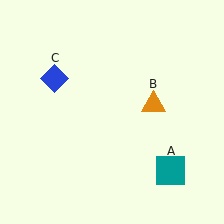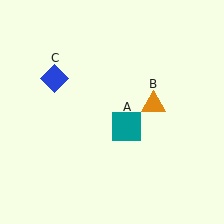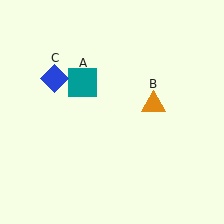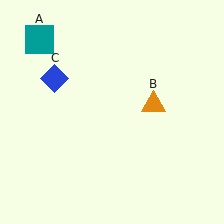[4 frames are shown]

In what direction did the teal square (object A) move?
The teal square (object A) moved up and to the left.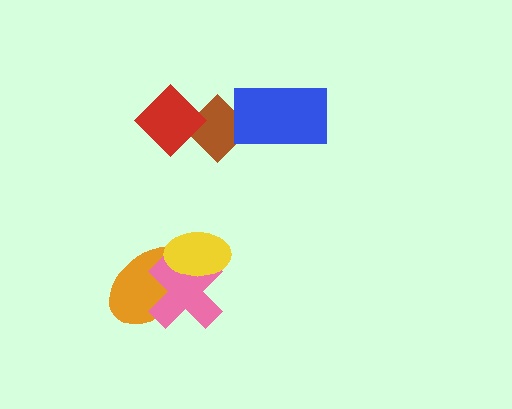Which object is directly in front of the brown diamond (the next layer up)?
The red diamond is directly in front of the brown diamond.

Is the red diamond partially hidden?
No, no other shape covers it.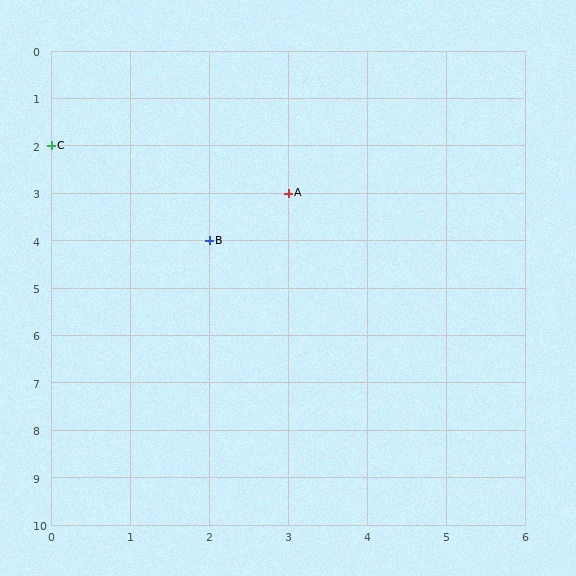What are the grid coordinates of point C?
Point C is at grid coordinates (0, 2).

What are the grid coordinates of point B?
Point B is at grid coordinates (2, 4).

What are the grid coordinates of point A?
Point A is at grid coordinates (3, 3).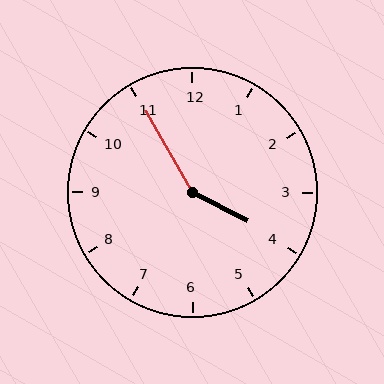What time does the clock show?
3:55.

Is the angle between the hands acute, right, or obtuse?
It is obtuse.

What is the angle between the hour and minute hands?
Approximately 148 degrees.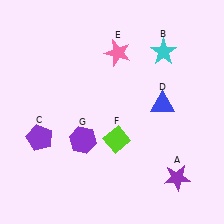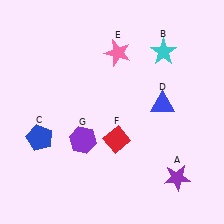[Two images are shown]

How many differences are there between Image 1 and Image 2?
There are 2 differences between the two images.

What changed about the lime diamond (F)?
In Image 1, F is lime. In Image 2, it changed to red.